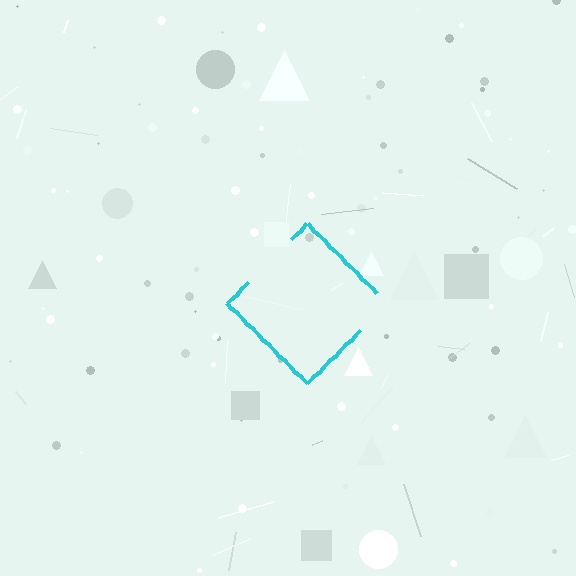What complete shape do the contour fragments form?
The contour fragments form a diamond.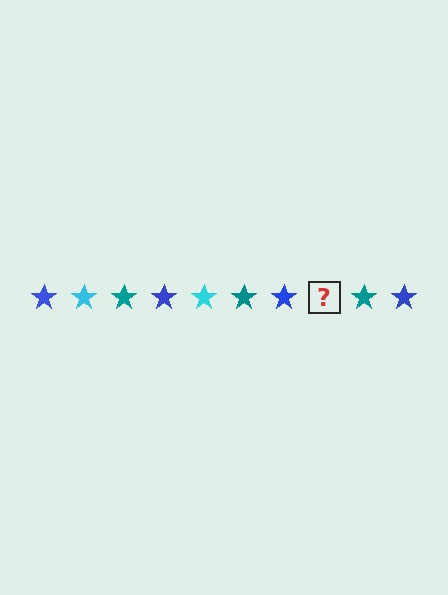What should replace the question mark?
The question mark should be replaced with a cyan star.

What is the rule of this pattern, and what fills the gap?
The rule is that the pattern cycles through blue, cyan, teal stars. The gap should be filled with a cyan star.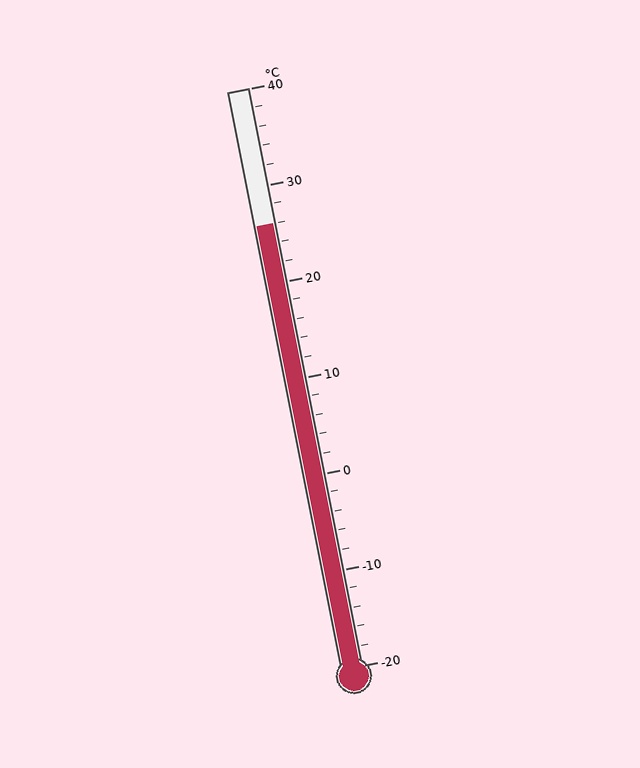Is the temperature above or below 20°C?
The temperature is above 20°C.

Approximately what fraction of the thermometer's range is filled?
The thermometer is filled to approximately 75% of its range.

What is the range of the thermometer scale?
The thermometer scale ranges from -20°C to 40°C.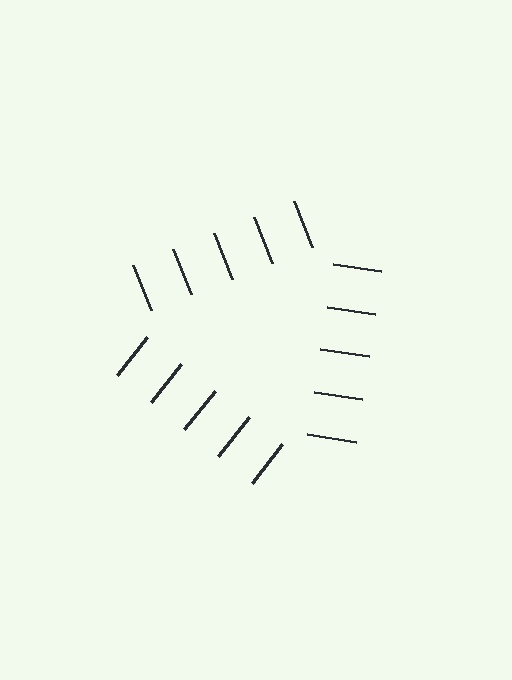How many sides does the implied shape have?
3 sides — the line-ends trace a triangle.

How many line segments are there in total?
15 — 5 along each of the 3 edges.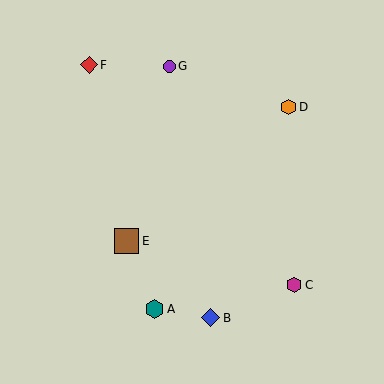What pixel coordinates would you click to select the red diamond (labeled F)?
Click at (89, 65) to select the red diamond F.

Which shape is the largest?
The brown square (labeled E) is the largest.